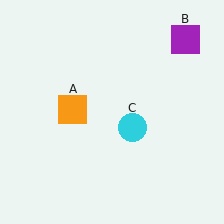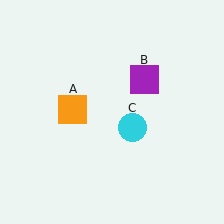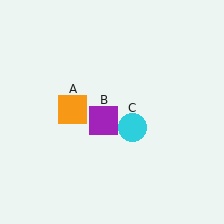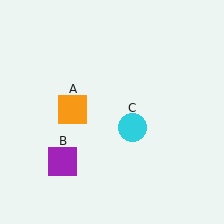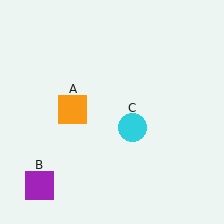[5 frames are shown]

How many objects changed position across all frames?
1 object changed position: purple square (object B).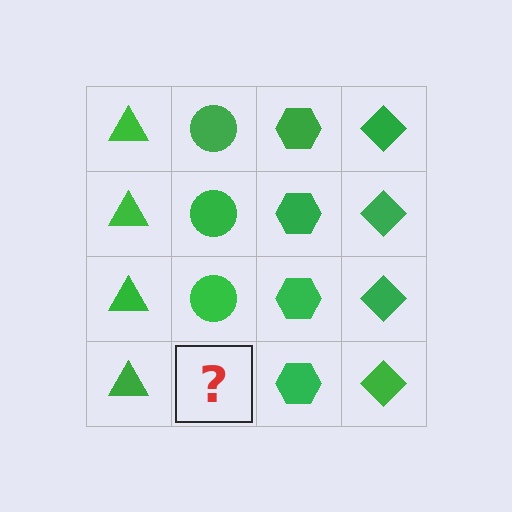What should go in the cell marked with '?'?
The missing cell should contain a green circle.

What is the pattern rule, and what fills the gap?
The rule is that each column has a consistent shape. The gap should be filled with a green circle.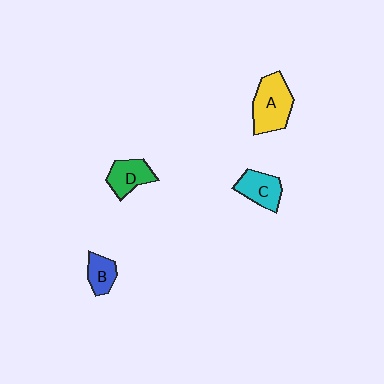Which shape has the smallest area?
Shape B (blue).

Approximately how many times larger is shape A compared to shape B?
Approximately 2.0 times.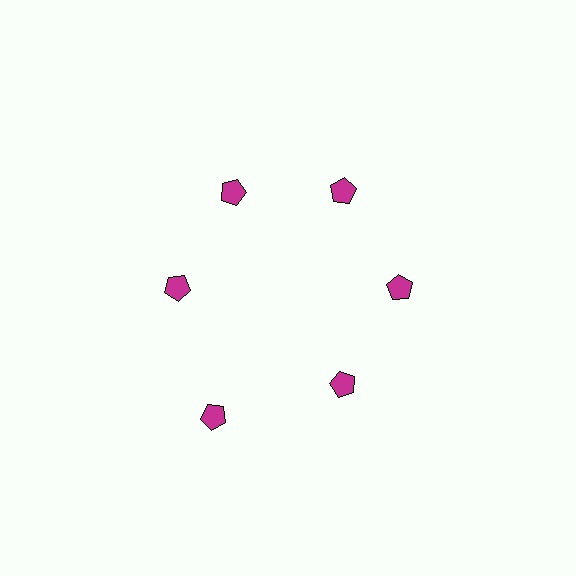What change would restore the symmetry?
The symmetry would be restored by moving it inward, back onto the ring so that all 6 pentagons sit at equal angles and equal distance from the center.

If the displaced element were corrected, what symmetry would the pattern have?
It would have 6-fold rotational symmetry — the pattern would map onto itself every 60 degrees.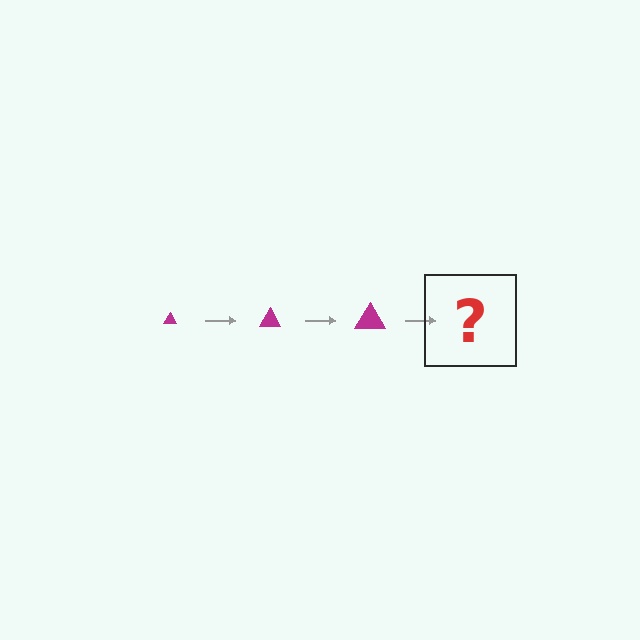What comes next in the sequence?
The next element should be a magenta triangle, larger than the previous one.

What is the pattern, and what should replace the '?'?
The pattern is that the triangle gets progressively larger each step. The '?' should be a magenta triangle, larger than the previous one.